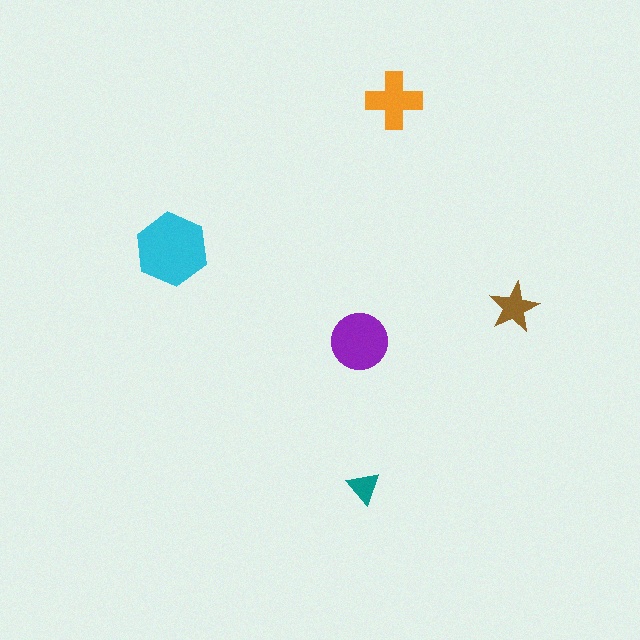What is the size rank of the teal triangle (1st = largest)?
5th.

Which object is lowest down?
The teal triangle is bottommost.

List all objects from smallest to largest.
The teal triangle, the brown star, the orange cross, the purple circle, the cyan hexagon.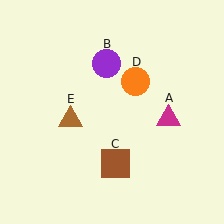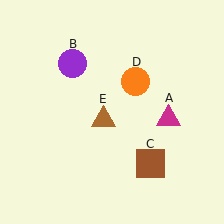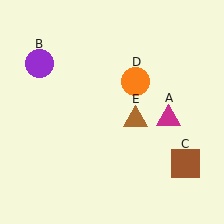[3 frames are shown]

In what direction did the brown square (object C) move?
The brown square (object C) moved right.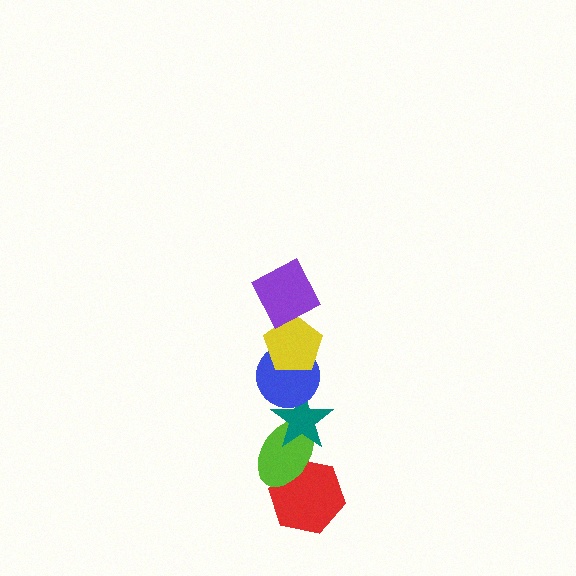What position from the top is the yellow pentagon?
The yellow pentagon is 2nd from the top.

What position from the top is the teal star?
The teal star is 4th from the top.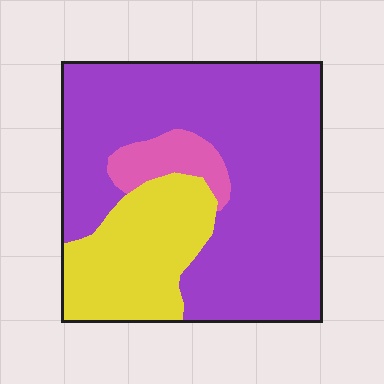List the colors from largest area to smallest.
From largest to smallest: purple, yellow, pink.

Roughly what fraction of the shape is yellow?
Yellow covers 24% of the shape.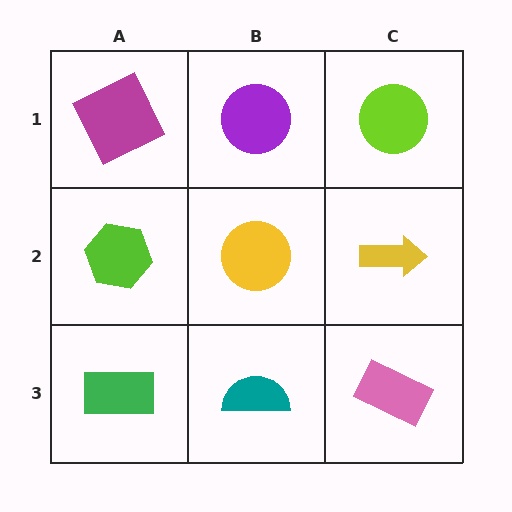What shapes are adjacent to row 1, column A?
A lime hexagon (row 2, column A), a purple circle (row 1, column B).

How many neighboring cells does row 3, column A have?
2.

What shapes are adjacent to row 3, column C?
A yellow arrow (row 2, column C), a teal semicircle (row 3, column B).